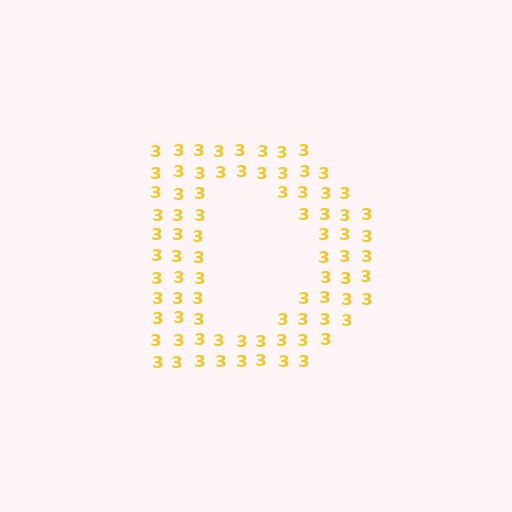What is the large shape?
The large shape is the letter D.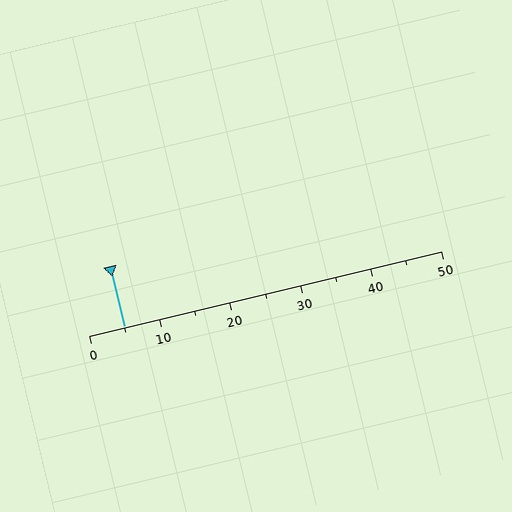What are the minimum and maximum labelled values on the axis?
The axis runs from 0 to 50.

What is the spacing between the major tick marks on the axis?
The major ticks are spaced 10 apart.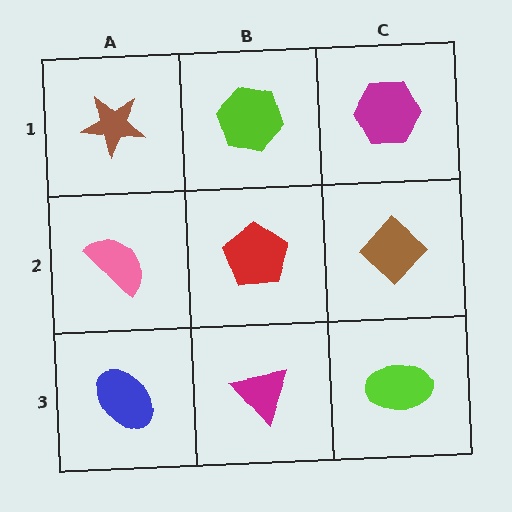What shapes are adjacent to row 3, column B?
A red pentagon (row 2, column B), a blue ellipse (row 3, column A), a lime ellipse (row 3, column C).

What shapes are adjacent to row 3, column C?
A brown diamond (row 2, column C), a magenta triangle (row 3, column B).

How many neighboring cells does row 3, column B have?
3.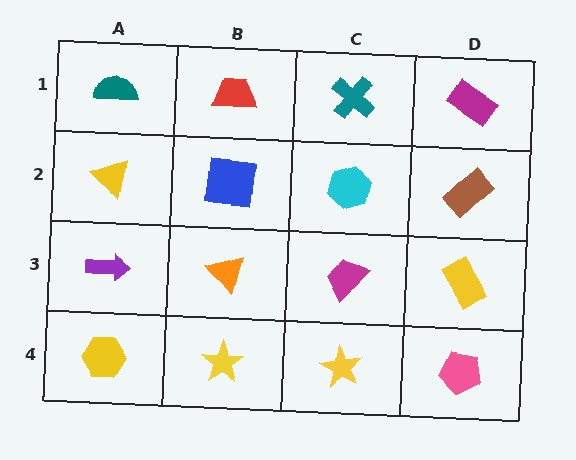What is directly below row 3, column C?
A yellow star.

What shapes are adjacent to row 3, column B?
A blue square (row 2, column B), a yellow star (row 4, column B), a purple arrow (row 3, column A), a magenta trapezoid (row 3, column C).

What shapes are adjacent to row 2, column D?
A magenta rectangle (row 1, column D), a yellow rectangle (row 3, column D), a cyan hexagon (row 2, column C).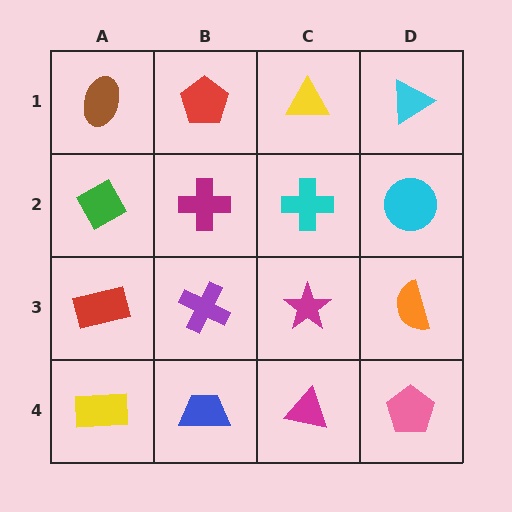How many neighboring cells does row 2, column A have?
3.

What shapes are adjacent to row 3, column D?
A cyan circle (row 2, column D), a pink pentagon (row 4, column D), a magenta star (row 3, column C).